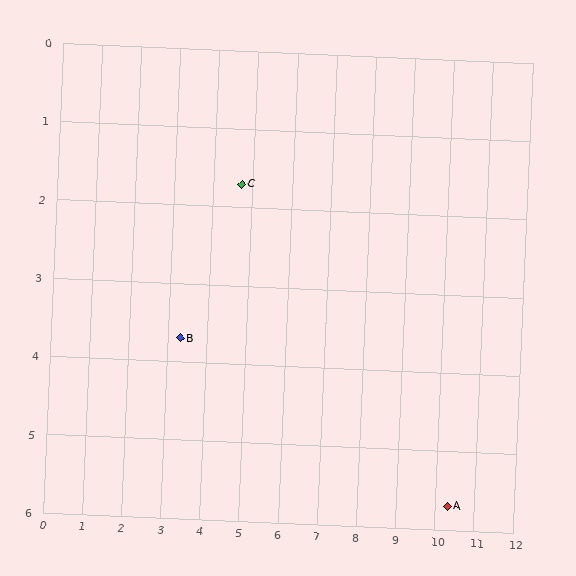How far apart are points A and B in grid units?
Points A and B are about 7.3 grid units apart.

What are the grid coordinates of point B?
Point B is at approximately (3.3, 3.7).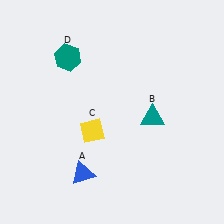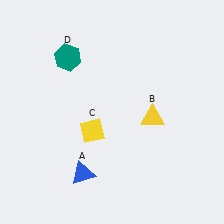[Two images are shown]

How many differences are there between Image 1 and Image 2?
There is 1 difference between the two images.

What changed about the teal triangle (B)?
In Image 1, B is teal. In Image 2, it changed to yellow.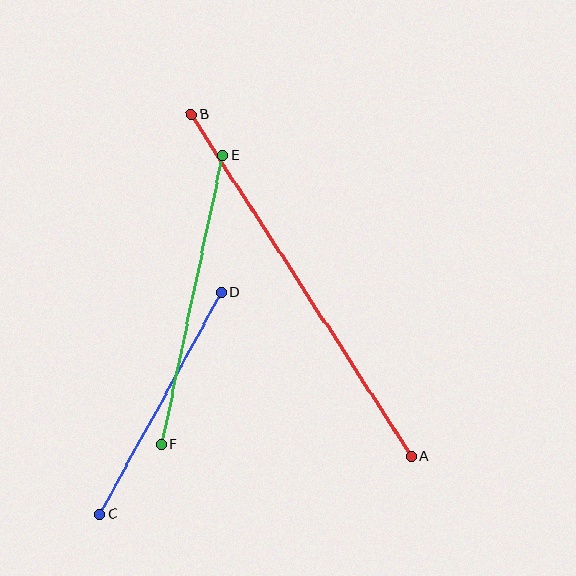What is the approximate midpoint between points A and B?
The midpoint is at approximately (302, 286) pixels.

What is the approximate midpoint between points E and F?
The midpoint is at approximately (192, 300) pixels.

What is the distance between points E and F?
The distance is approximately 295 pixels.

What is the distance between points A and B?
The distance is approximately 406 pixels.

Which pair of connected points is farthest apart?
Points A and B are farthest apart.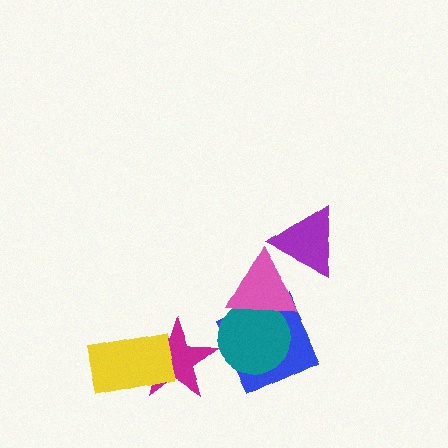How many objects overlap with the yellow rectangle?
1 object overlaps with the yellow rectangle.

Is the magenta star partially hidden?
Yes, it is partially covered by another shape.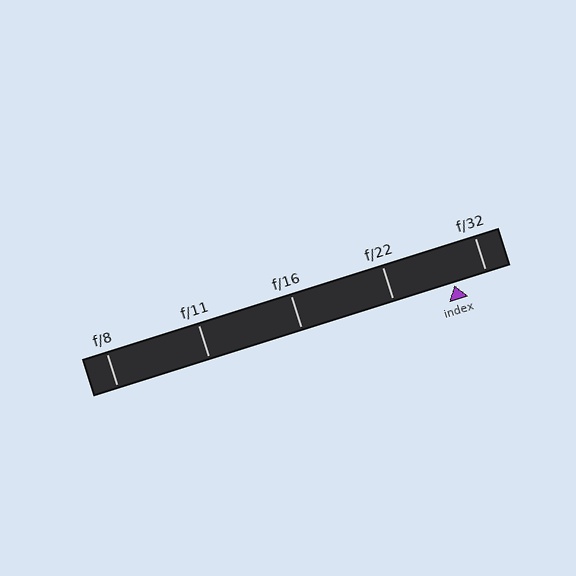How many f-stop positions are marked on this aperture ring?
There are 5 f-stop positions marked.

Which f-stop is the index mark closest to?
The index mark is closest to f/32.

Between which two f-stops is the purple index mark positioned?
The index mark is between f/22 and f/32.